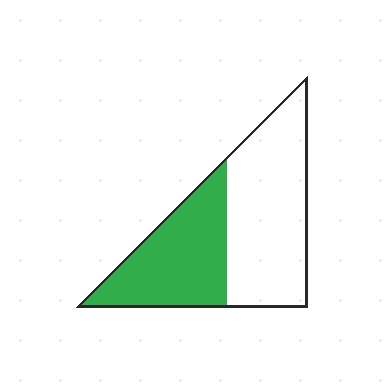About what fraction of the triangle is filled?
About two fifths (2/5).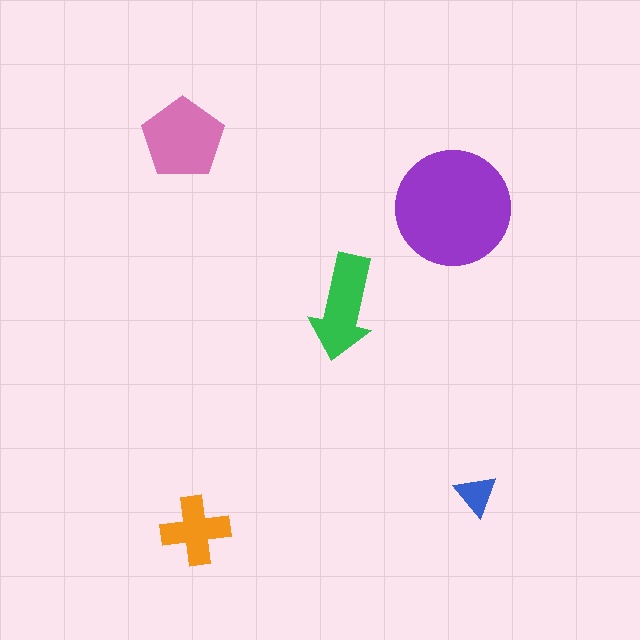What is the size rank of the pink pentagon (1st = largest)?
2nd.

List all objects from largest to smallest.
The purple circle, the pink pentagon, the green arrow, the orange cross, the blue triangle.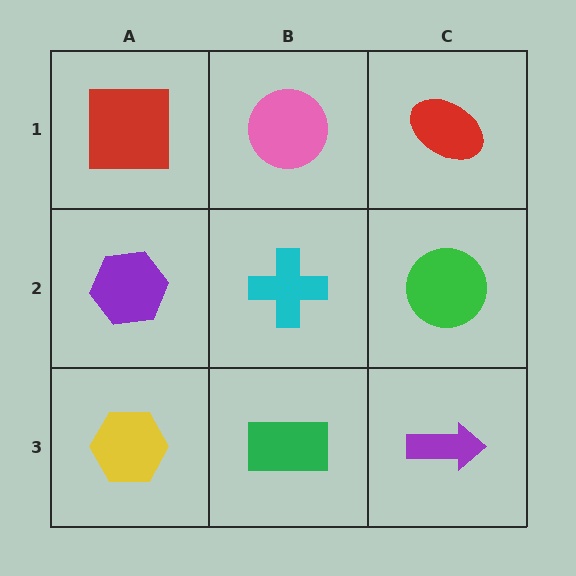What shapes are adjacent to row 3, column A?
A purple hexagon (row 2, column A), a green rectangle (row 3, column B).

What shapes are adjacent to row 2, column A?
A red square (row 1, column A), a yellow hexagon (row 3, column A), a cyan cross (row 2, column B).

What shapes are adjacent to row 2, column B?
A pink circle (row 1, column B), a green rectangle (row 3, column B), a purple hexagon (row 2, column A), a green circle (row 2, column C).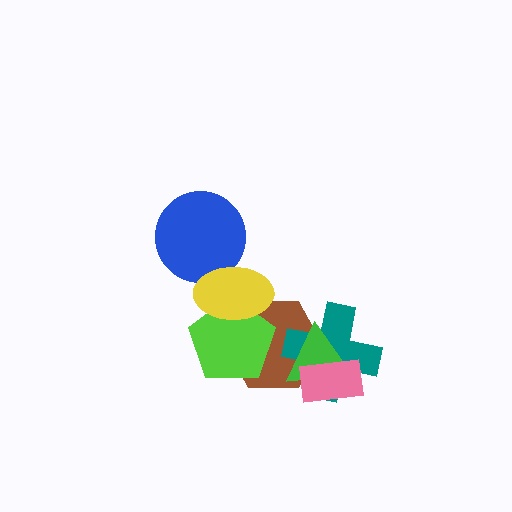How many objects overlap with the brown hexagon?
5 objects overlap with the brown hexagon.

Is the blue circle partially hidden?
Yes, it is partially covered by another shape.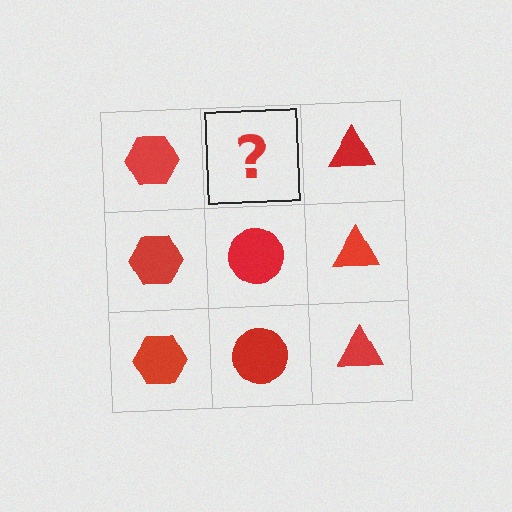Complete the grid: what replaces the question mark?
The question mark should be replaced with a red circle.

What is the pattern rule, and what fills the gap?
The rule is that each column has a consistent shape. The gap should be filled with a red circle.